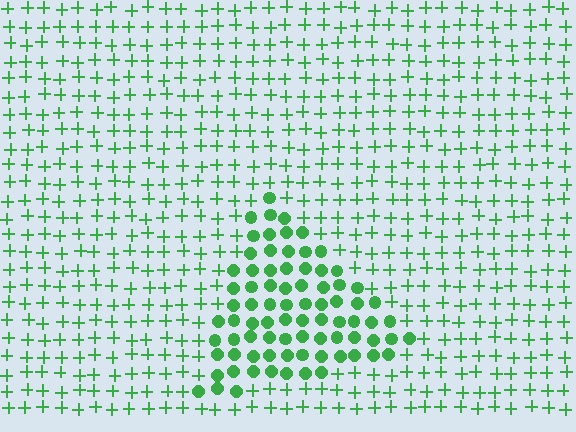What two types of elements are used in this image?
The image uses circles inside the triangle region and plus signs outside it.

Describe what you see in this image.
The image is filled with small green elements arranged in a uniform grid. A triangle-shaped region contains circles, while the surrounding area contains plus signs. The boundary is defined purely by the change in element shape.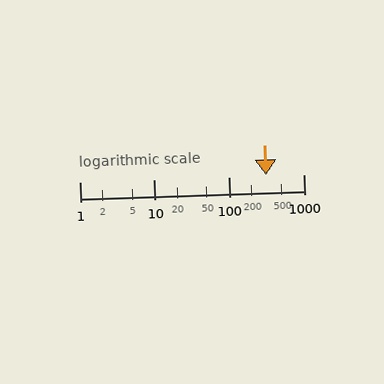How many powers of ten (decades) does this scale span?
The scale spans 3 decades, from 1 to 1000.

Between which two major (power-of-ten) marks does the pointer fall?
The pointer is between 100 and 1000.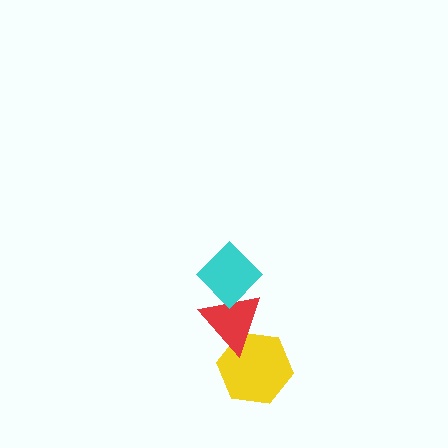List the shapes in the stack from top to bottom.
From top to bottom: the cyan diamond, the red triangle, the yellow hexagon.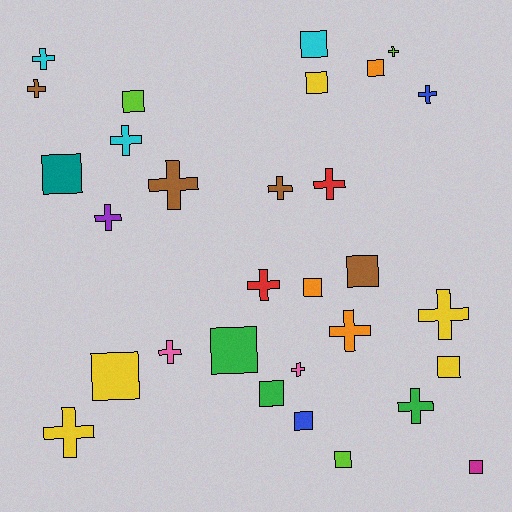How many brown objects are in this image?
There are 4 brown objects.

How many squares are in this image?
There are 14 squares.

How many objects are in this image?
There are 30 objects.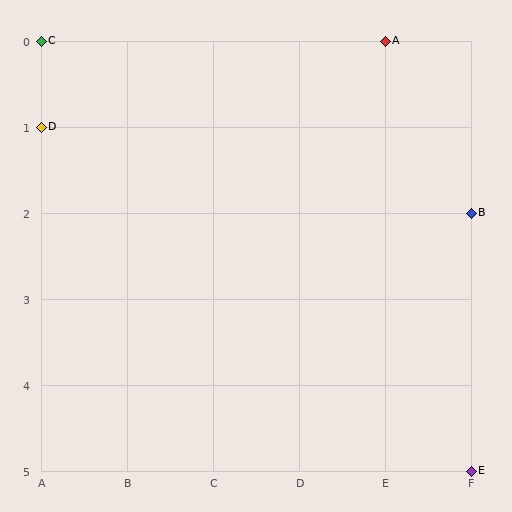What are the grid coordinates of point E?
Point E is at grid coordinates (F, 5).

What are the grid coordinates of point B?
Point B is at grid coordinates (F, 2).